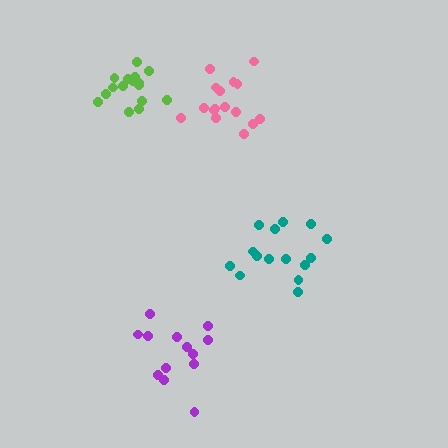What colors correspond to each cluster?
The clusters are colored: lime, purple, pink, teal.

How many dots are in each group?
Group 1: 16 dots, Group 2: 13 dots, Group 3: 16 dots, Group 4: 15 dots (60 total).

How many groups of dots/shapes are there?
There are 4 groups.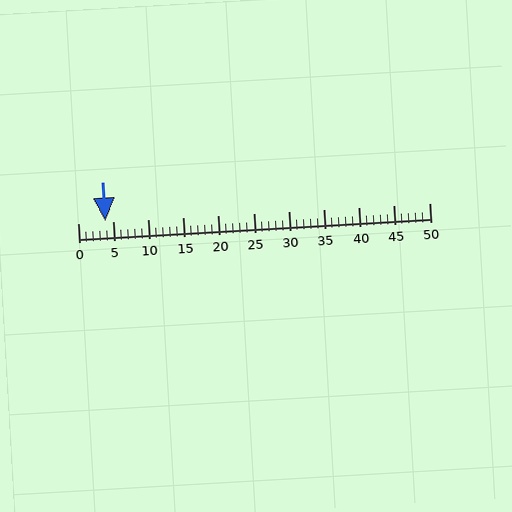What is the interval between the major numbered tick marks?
The major tick marks are spaced 5 units apart.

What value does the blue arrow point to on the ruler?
The blue arrow points to approximately 4.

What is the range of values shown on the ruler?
The ruler shows values from 0 to 50.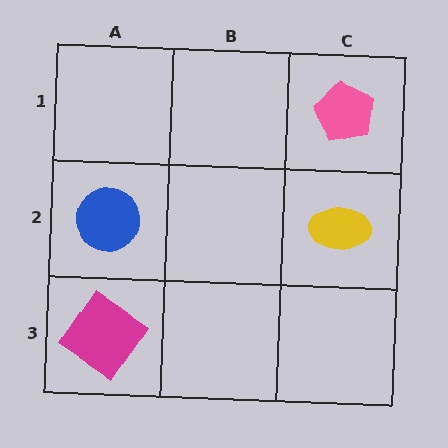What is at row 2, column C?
A yellow ellipse.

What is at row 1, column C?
A pink pentagon.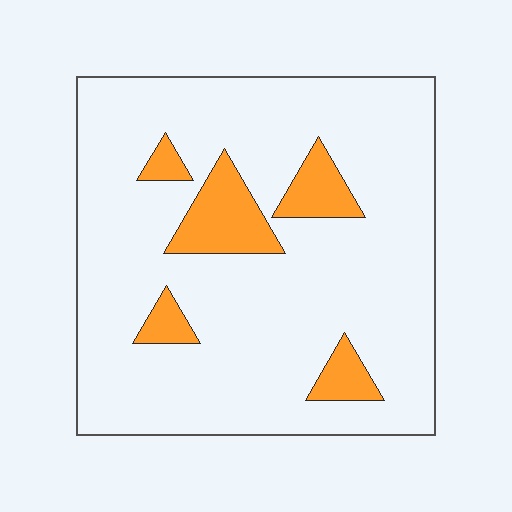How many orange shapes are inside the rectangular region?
5.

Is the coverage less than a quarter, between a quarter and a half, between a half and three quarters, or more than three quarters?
Less than a quarter.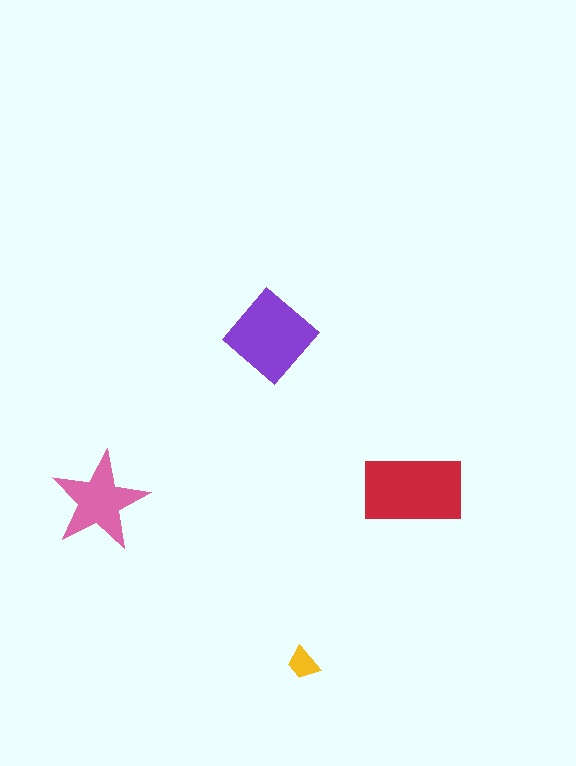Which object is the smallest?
The yellow trapezoid.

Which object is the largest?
The red rectangle.